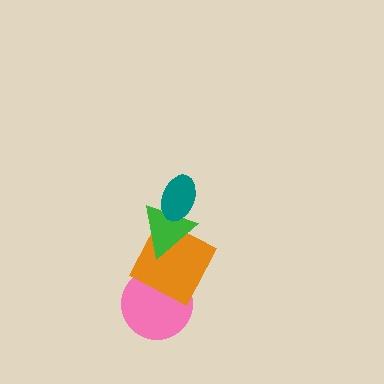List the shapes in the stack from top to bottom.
From top to bottom: the teal ellipse, the green triangle, the orange square, the pink circle.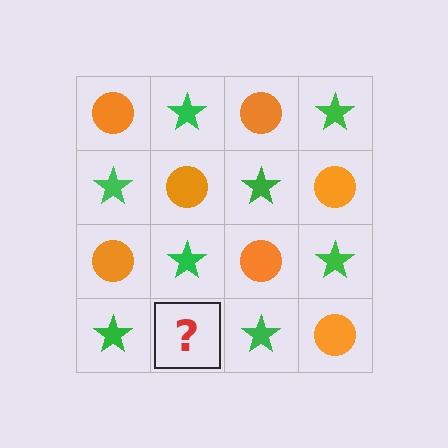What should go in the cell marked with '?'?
The missing cell should contain an orange circle.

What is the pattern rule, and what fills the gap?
The rule is that it alternates orange circle and green star in a checkerboard pattern. The gap should be filled with an orange circle.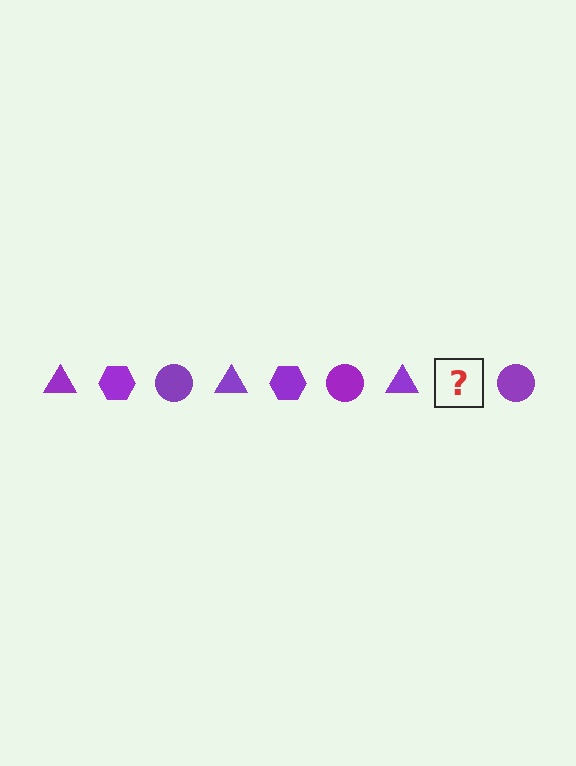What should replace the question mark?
The question mark should be replaced with a purple hexagon.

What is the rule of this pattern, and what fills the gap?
The rule is that the pattern cycles through triangle, hexagon, circle shapes in purple. The gap should be filled with a purple hexagon.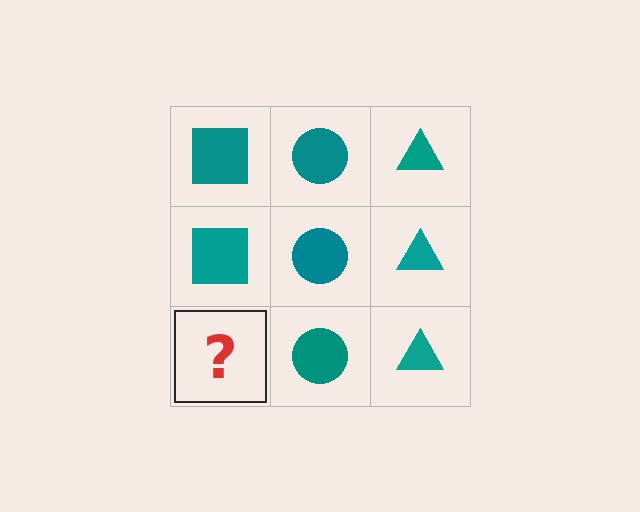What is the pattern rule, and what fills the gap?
The rule is that each column has a consistent shape. The gap should be filled with a teal square.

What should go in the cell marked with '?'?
The missing cell should contain a teal square.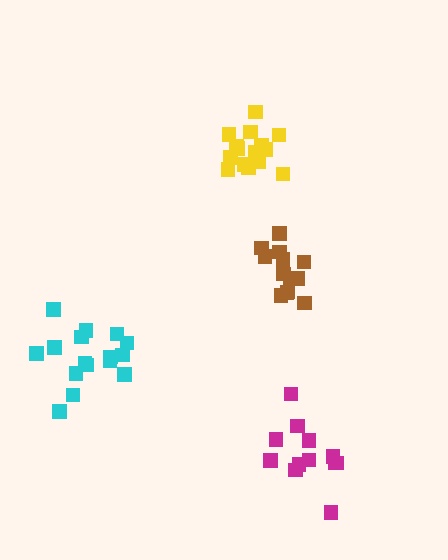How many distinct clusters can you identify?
There are 4 distinct clusters.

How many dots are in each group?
Group 1: 16 dots, Group 2: 12 dots, Group 3: 13 dots, Group 4: 16 dots (57 total).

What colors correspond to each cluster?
The clusters are colored: cyan, magenta, brown, yellow.